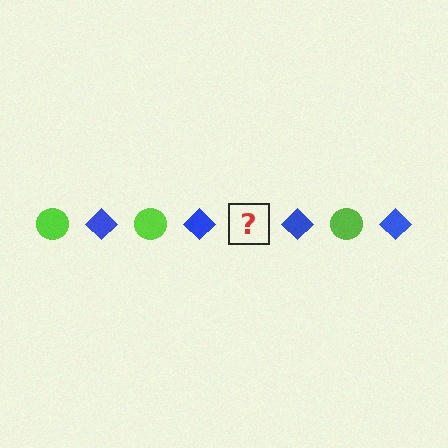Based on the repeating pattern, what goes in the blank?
The blank should be a lime circle.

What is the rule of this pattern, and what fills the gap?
The rule is that the pattern alternates between lime circle and blue diamond. The gap should be filled with a lime circle.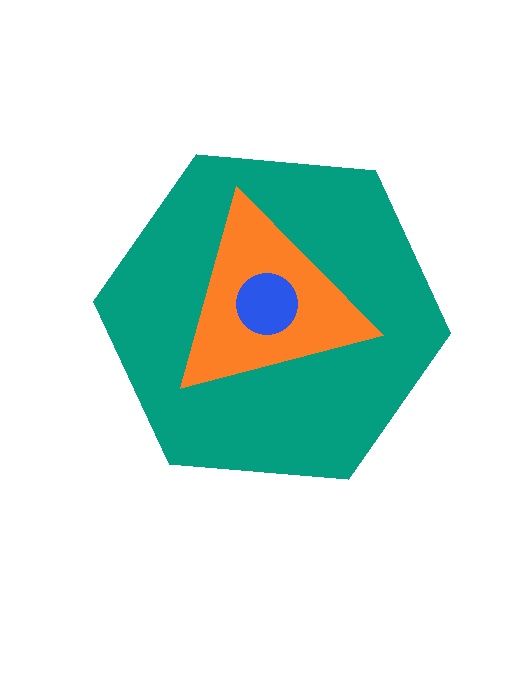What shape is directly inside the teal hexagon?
The orange triangle.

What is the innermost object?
The blue circle.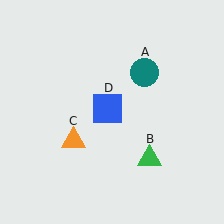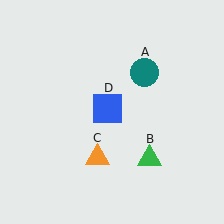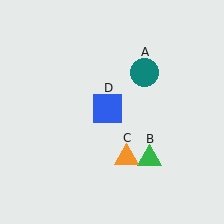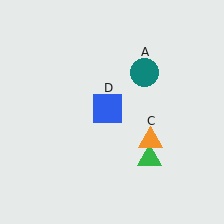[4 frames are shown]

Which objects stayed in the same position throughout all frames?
Teal circle (object A) and green triangle (object B) and blue square (object D) remained stationary.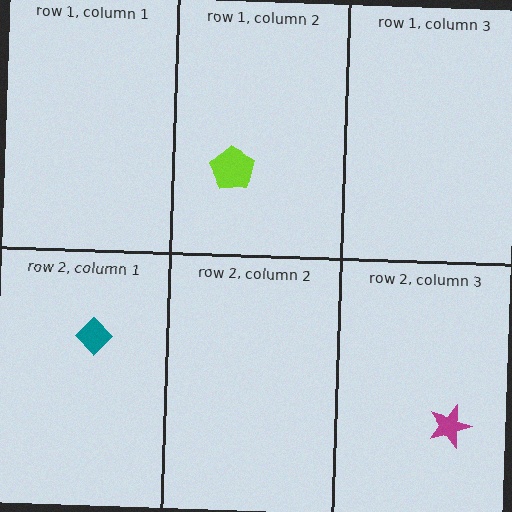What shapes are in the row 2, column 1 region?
The teal diamond.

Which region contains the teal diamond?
The row 2, column 1 region.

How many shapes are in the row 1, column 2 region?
1.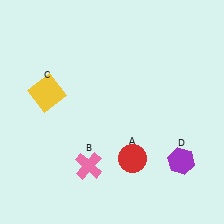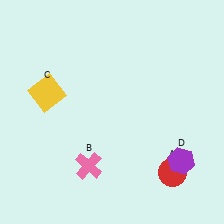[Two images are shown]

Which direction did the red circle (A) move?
The red circle (A) moved right.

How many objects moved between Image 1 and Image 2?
1 object moved between the two images.